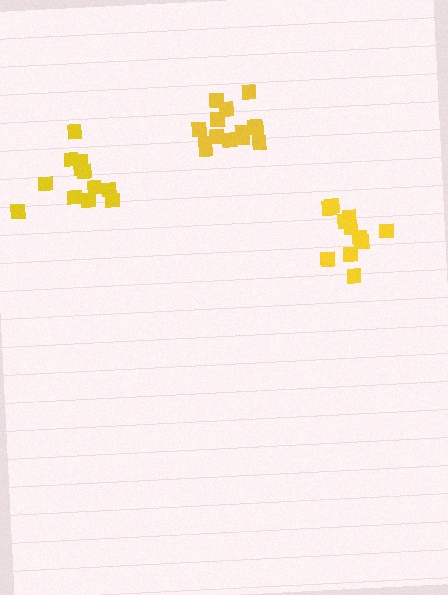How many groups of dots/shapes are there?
There are 3 groups.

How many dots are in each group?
Group 1: 14 dots, Group 2: 12 dots, Group 3: 11 dots (37 total).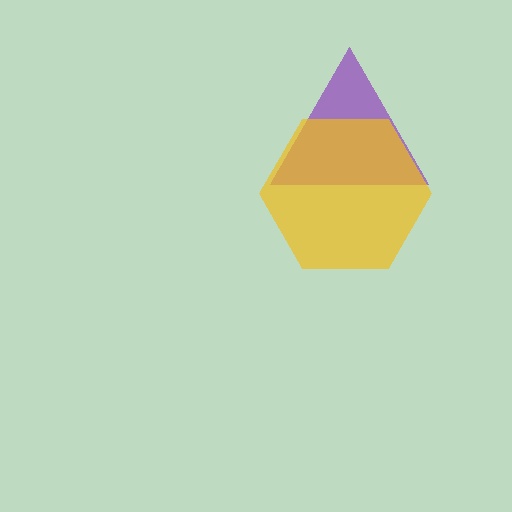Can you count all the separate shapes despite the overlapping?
Yes, there are 2 separate shapes.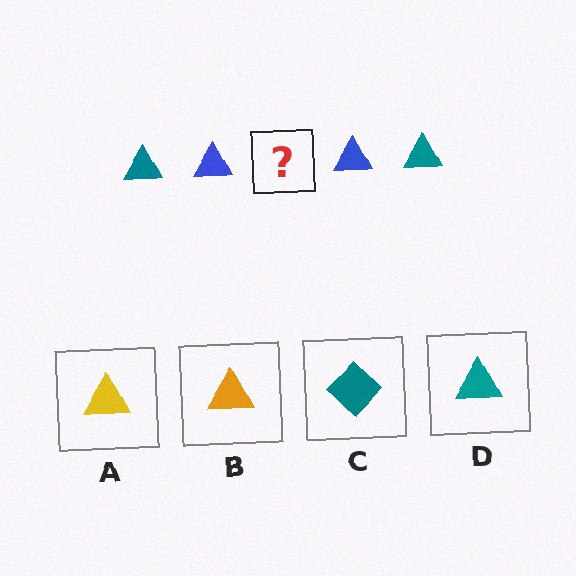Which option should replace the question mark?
Option D.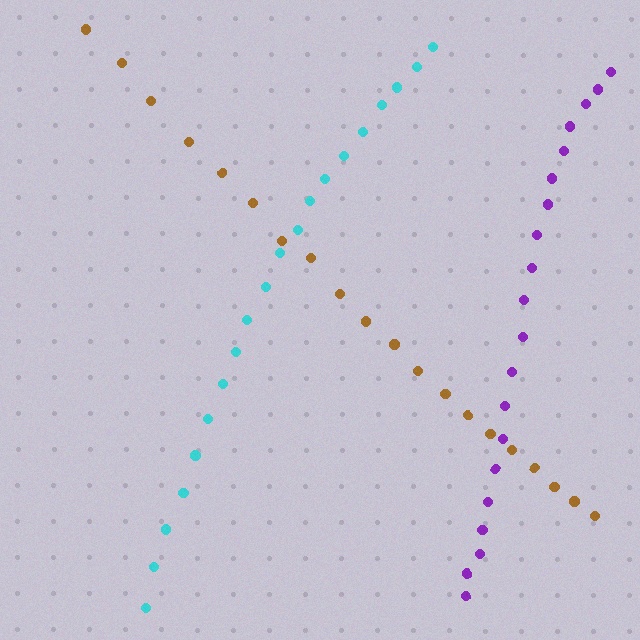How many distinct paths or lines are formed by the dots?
There are 3 distinct paths.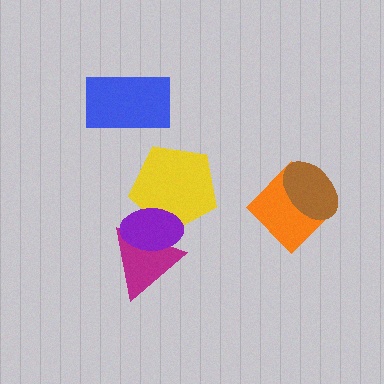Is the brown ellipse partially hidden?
No, no other shape covers it.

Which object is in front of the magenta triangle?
The purple ellipse is in front of the magenta triangle.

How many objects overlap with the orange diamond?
1 object overlaps with the orange diamond.